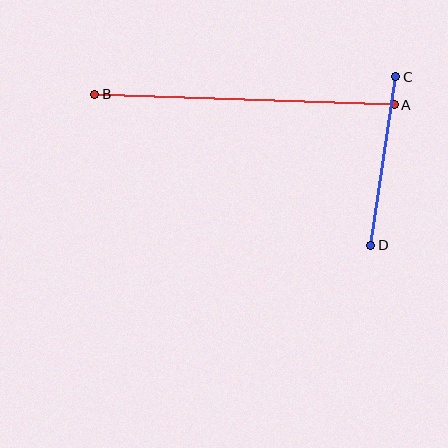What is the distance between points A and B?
The distance is approximately 300 pixels.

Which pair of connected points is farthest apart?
Points A and B are farthest apart.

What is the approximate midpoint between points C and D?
The midpoint is at approximately (383, 161) pixels.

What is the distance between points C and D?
The distance is approximately 171 pixels.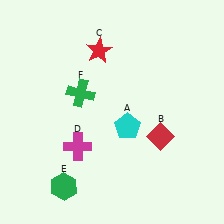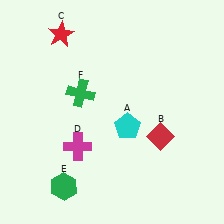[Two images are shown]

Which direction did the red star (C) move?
The red star (C) moved left.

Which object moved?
The red star (C) moved left.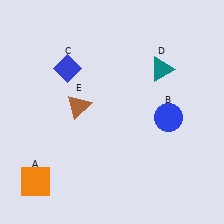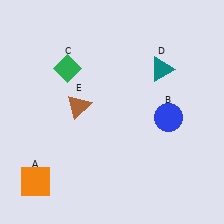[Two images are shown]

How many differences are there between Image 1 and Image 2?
There is 1 difference between the two images.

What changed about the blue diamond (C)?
In Image 1, C is blue. In Image 2, it changed to green.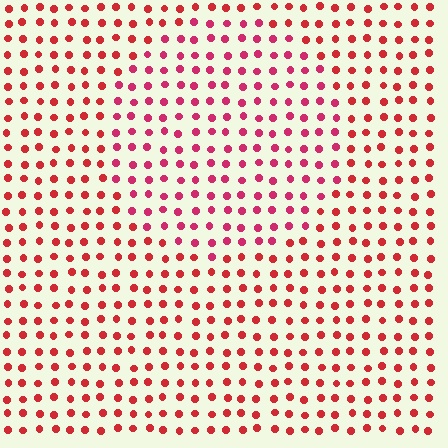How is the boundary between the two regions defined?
The boundary is defined purely by a slight shift in hue (about 21 degrees). Spacing, size, and orientation are identical on both sides.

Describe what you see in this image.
The image is filled with small red elements in a uniform arrangement. A circle-shaped region is visible where the elements are tinted to a slightly different hue, forming a subtle color boundary.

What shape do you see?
I see a circle.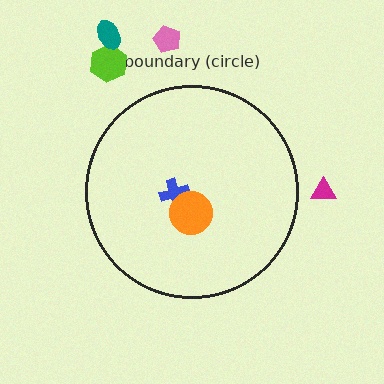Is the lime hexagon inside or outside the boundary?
Outside.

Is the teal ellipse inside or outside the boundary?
Outside.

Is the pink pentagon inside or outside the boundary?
Outside.